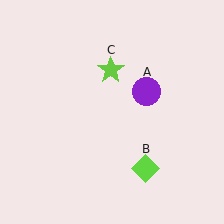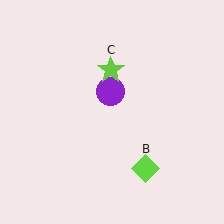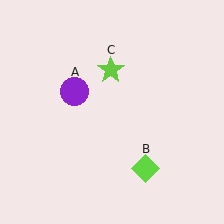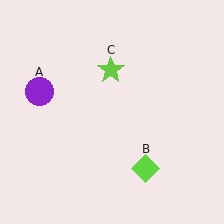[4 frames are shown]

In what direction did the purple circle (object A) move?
The purple circle (object A) moved left.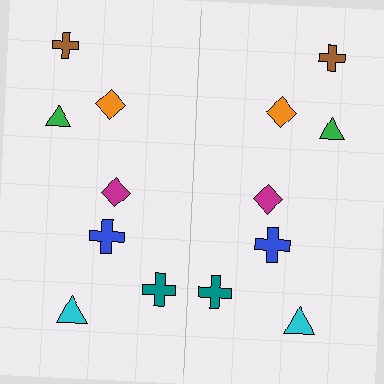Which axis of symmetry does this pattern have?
The pattern has a vertical axis of symmetry running through the center of the image.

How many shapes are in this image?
There are 14 shapes in this image.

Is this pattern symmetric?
Yes, this pattern has bilateral (reflection) symmetry.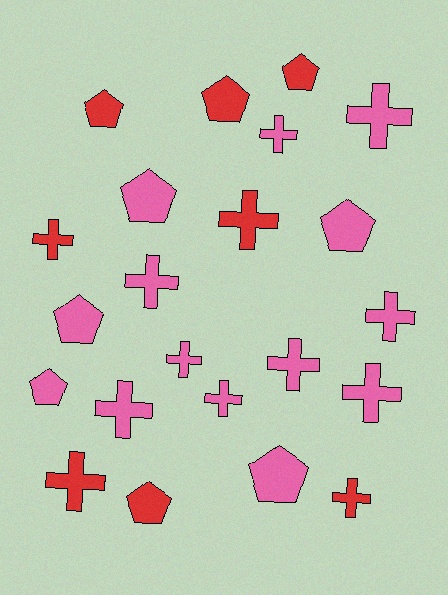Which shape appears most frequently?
Cross, with 13 objects.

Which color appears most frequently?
Pink, with 14 objects.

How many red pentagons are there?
There are 4 red pentagons.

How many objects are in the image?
There are 22 objects.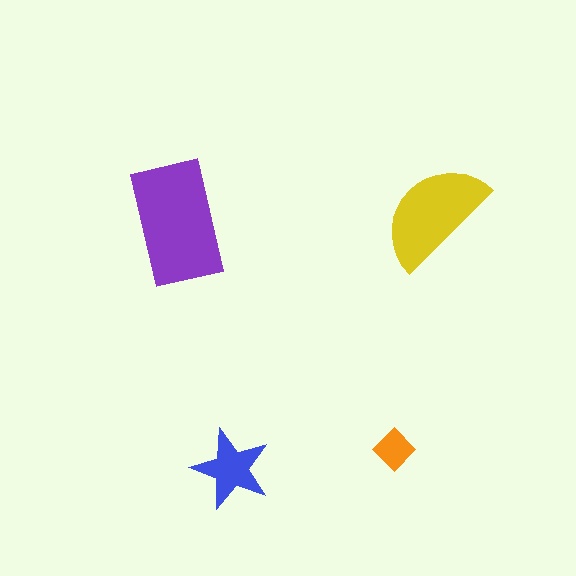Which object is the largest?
The purple rectangle.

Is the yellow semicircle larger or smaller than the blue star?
Larger.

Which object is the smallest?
The orange diamond.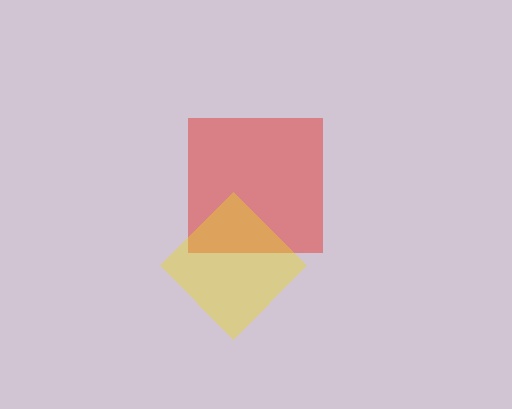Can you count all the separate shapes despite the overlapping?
Yes, there are 2 separate shapes.